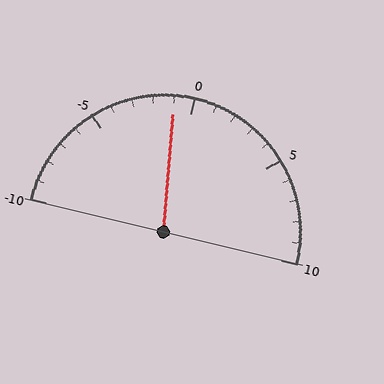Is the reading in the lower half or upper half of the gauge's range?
The reading is in the lower half of the range (-10 to 10).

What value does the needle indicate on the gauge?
The needle indicates approximately -1.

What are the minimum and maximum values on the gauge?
The gauge ranges from -10 to 10.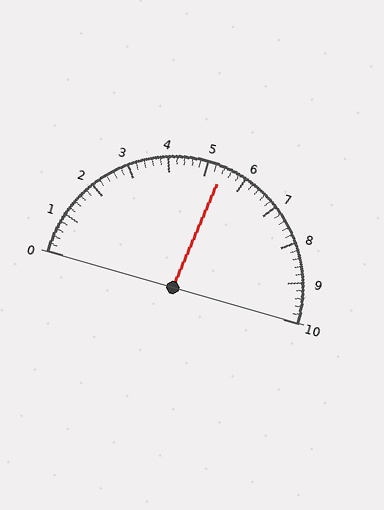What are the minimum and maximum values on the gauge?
The gauge ranges from 0 to 10.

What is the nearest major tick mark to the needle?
The nearest major tick mark is 5.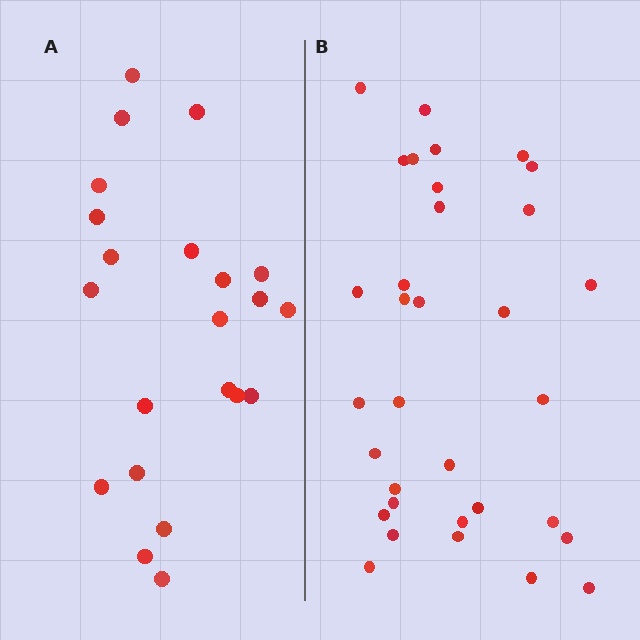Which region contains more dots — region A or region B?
Region B (the right region) has more dots.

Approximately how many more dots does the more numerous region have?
Region B has roughly 12 or so more dots than region A.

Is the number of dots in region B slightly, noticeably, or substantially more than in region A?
Region B has substantially more. The ratio is roughly 1.5 to 1.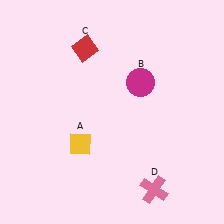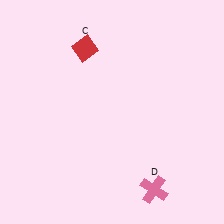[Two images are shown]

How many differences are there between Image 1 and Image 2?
There are 2 differences between the two images.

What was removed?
The magenta circle (B), the yellow diamond (A) were removed in Image 2.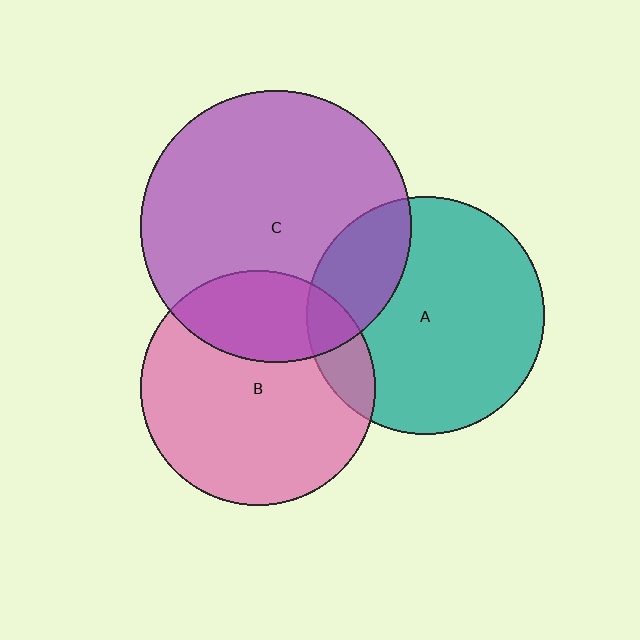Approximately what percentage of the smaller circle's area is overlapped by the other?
Approximately 30%.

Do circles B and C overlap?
Yes.